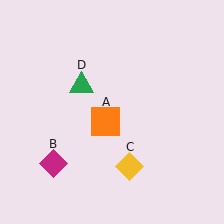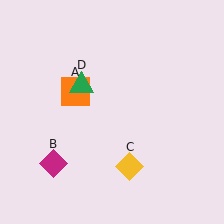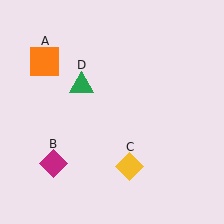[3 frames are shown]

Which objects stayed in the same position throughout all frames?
Magenta diamond (object B) and yellow diamond (object C) and green triangle (object D) remained stationary.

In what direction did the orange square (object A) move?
The orange square (object A) moved up and to the left.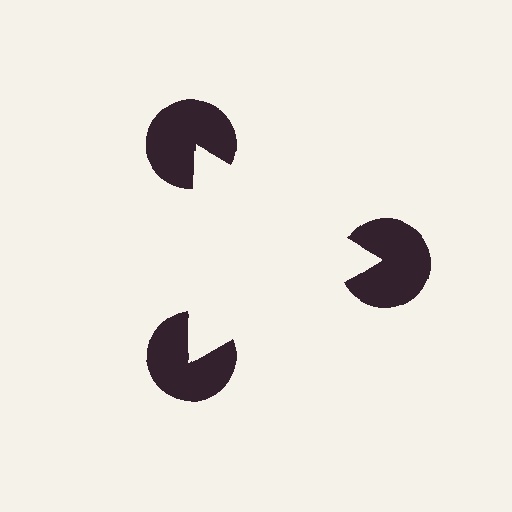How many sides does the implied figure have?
3 sides.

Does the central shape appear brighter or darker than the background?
It typically appears slightly brighter than the background, even though no actual brightness change is drawn.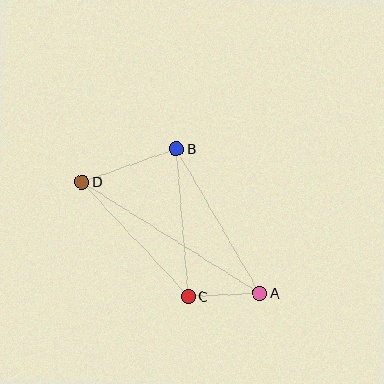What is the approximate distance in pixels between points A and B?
The distance between A and B is approximately 166 pixels.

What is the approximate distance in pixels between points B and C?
The distance between B and C is approximately 148 pixels.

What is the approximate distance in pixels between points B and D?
The distance between B and D is approximately 100 pixels.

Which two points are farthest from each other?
Points A and D are farthest from each other.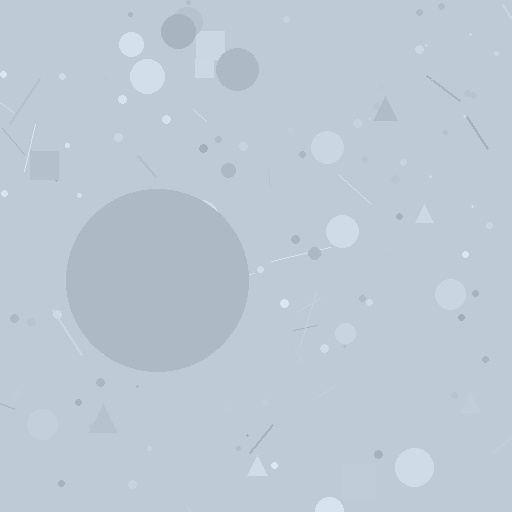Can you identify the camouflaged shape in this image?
The camouflaged shape is a circle.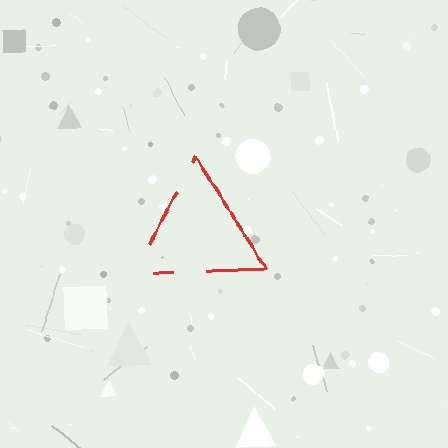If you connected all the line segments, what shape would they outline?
They would outline a triangle.